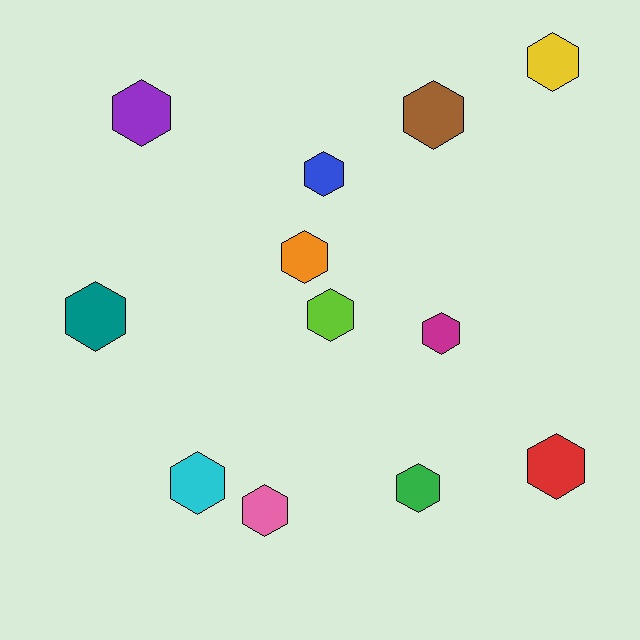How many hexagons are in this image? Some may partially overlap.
There are 12 hexagons.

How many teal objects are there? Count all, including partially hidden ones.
There is 1 teal object.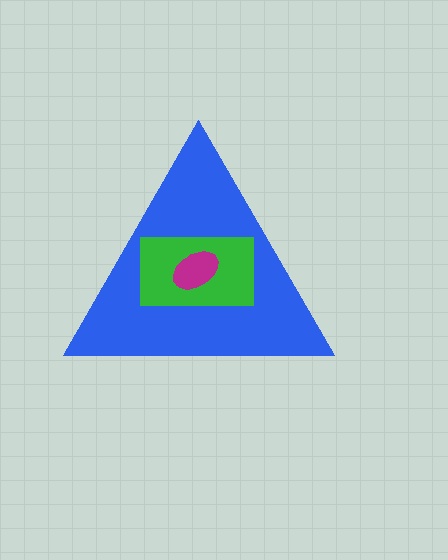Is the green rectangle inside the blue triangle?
Yes.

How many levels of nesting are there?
3.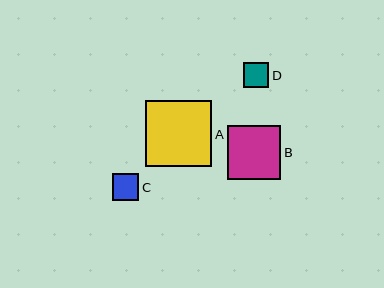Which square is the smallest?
Square D is the smallest with a size of approximately 25 pixels.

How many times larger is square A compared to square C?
Square A is approximately 2.5 times the size of square C.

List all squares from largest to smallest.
From largest to smallest: A, B, C, D.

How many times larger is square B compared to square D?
Square B is approximately 2.1 times the size of square D.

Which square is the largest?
Square A is the largest with a size of approximately 66 pixels.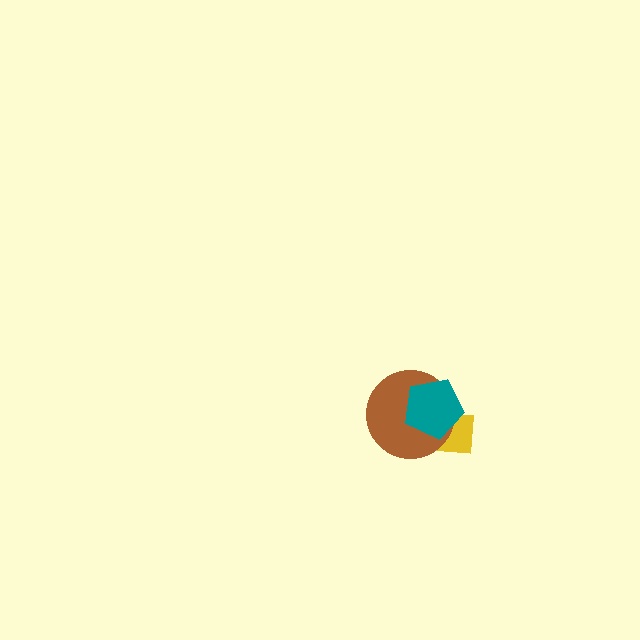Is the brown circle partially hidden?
Yes, it is partially covered by another shape.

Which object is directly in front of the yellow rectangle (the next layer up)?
The brown circle is directly in front of the yellow rectangle.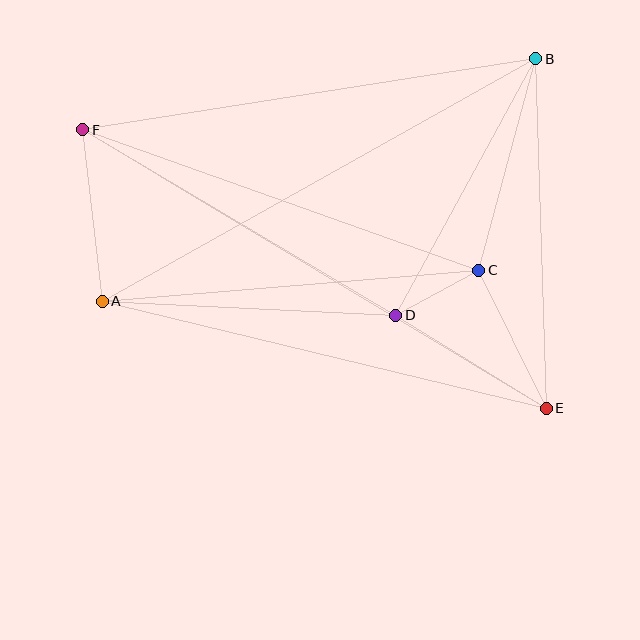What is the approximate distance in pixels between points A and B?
The distance between A and B is approximately 497 pixels.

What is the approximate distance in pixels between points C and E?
The distance between C and E is approximately 154 pixels.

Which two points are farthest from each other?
Points E and F are farthest from each other.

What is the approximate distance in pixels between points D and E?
The distance between D and E is approximately 177 pixels.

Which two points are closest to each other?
Points C and D are closest to each other.